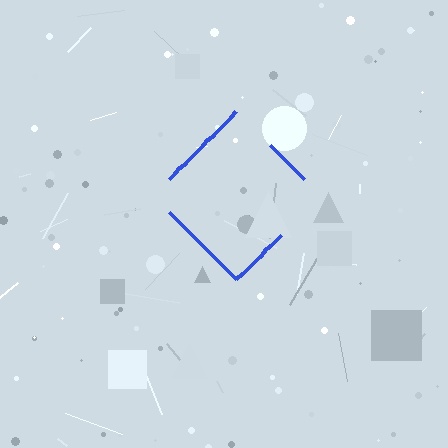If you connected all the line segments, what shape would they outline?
They would outline a diamond.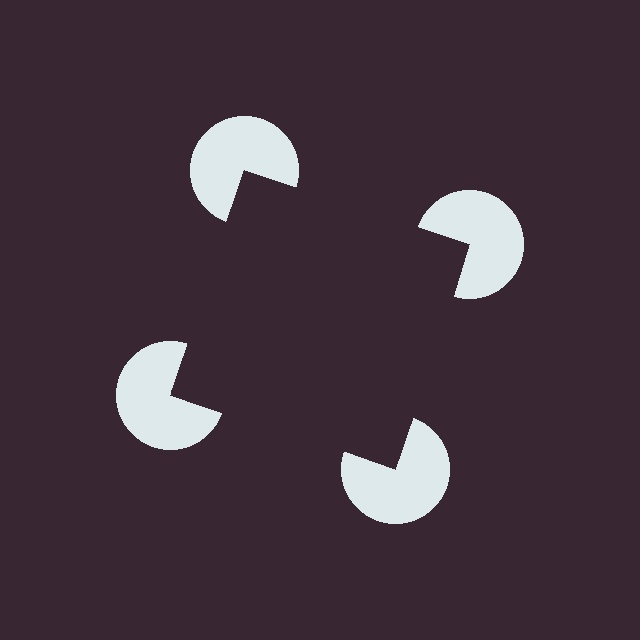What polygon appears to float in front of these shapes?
An illusory square — its edges are inferred from the aligned wedge cuts in the pac-man discs, not physically drawn.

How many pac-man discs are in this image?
There are 4 — one at each vertex of the illusory square.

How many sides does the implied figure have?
4 sides.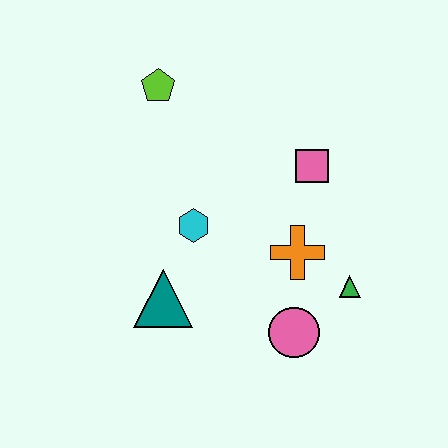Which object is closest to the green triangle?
The orange cross is closest to the green triangle.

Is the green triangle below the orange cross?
Yes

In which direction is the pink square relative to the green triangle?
The pink square is above the green triangle.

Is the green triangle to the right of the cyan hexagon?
Yes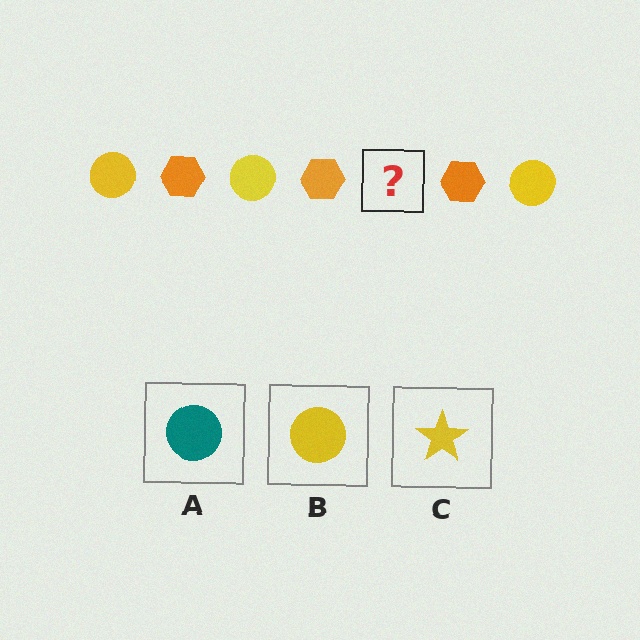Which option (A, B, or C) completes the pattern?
B.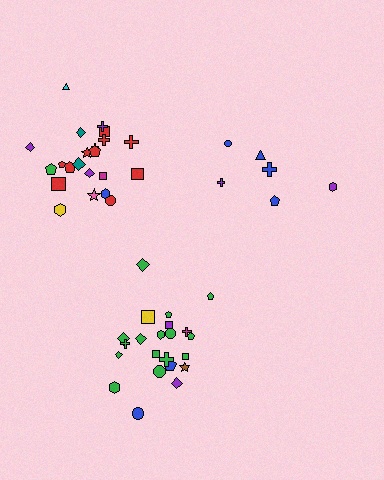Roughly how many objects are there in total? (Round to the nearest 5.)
Roughly 50 objects in total.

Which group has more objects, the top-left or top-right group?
The top-left group.